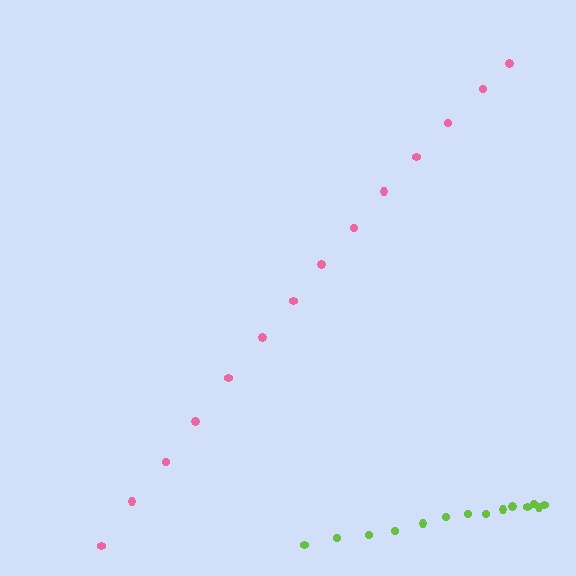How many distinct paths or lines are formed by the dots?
There are 2 distinct paths.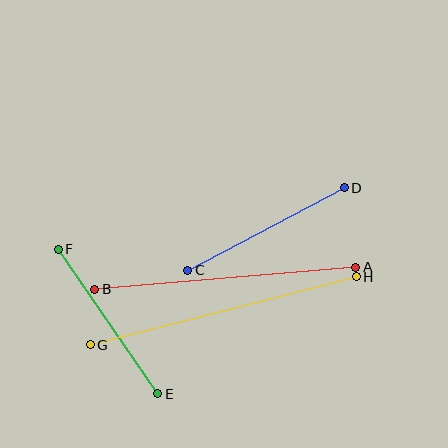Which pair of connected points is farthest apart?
Points G and H are farthest apart.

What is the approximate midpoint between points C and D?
The midpoint is at approximately (266, 229) pixels.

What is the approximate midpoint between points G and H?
The midpoint is at approximately (223, 311) pixels.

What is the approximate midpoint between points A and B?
The midpoint is at approximately (225, 278) pixels.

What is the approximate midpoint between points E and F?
The midpoint is at approximately (108, 322) pixels.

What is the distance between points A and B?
The distance is approximately 262 pixels.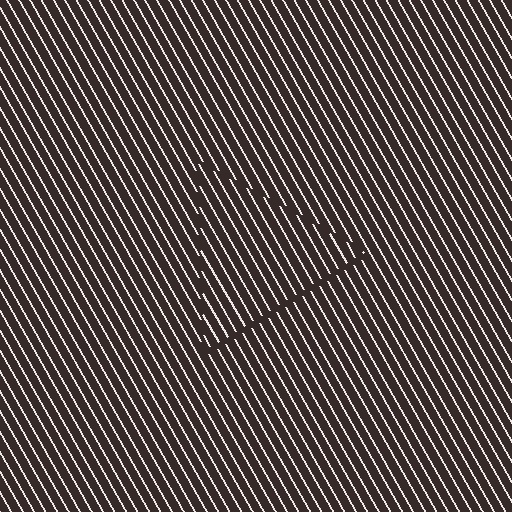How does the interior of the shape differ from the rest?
The interior of the shape contains the same grating, shifted by half a period — the contour is defined by the phase discontinuity where line-ends from the inner and outer gratings abut.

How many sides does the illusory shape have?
3 sides — the line-ends trace a triangle.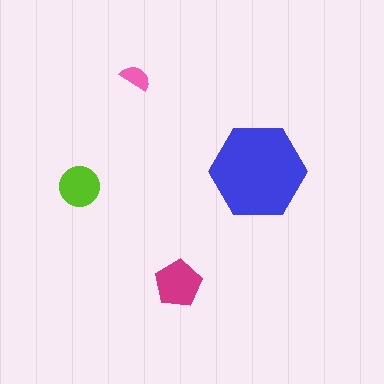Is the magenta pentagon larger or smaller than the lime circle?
Larger.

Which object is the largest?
The blue hexagon.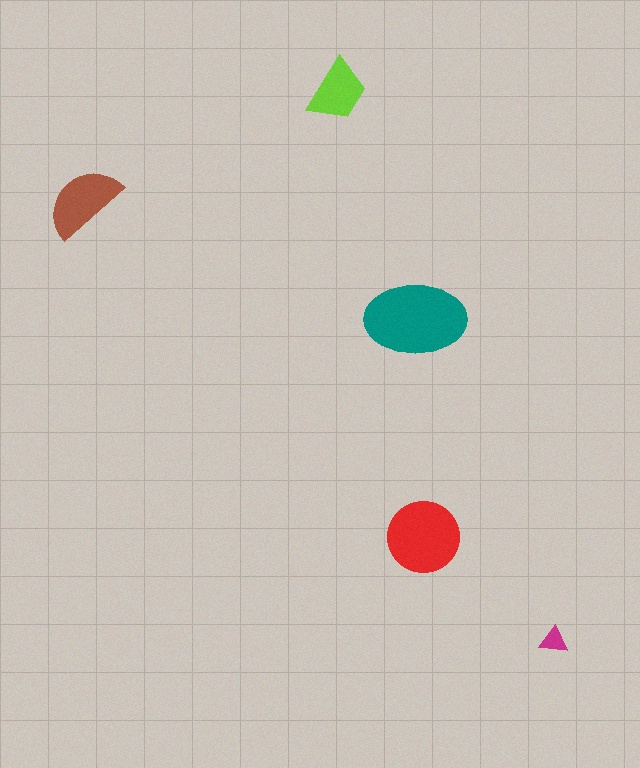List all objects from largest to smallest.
The teal ellipse, the red circle, the brown semicircle, the lime trapezoid, the magenta triangle.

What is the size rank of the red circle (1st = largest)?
2nd.